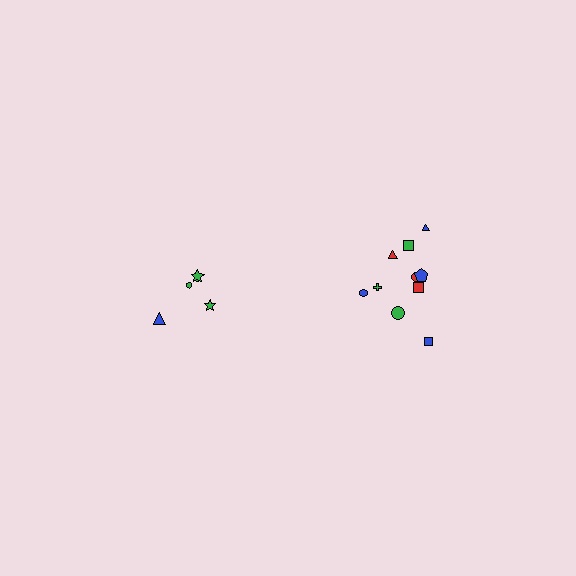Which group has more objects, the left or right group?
The right group.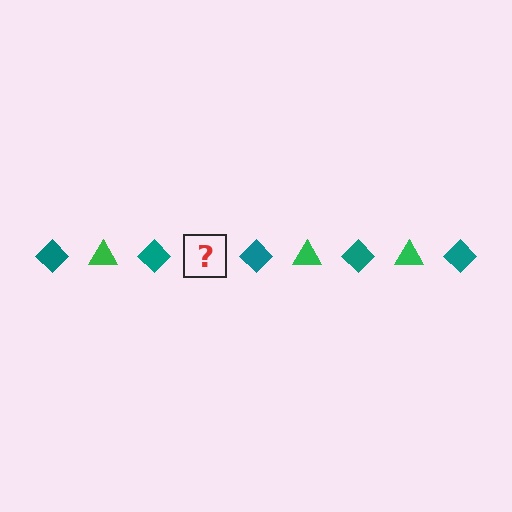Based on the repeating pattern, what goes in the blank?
The blank should be a green triangle.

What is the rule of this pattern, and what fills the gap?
The rule is that the pattern alternates between teal diamond and green triangle. The gap should be filled with a green triangle.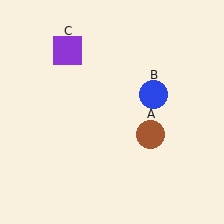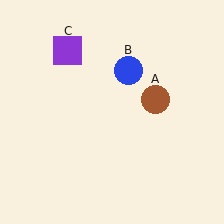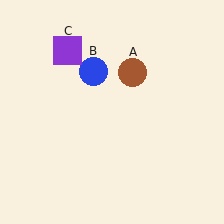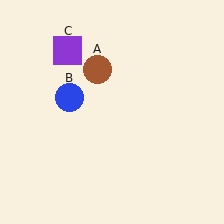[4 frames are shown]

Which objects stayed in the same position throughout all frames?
Purple square (object C) remained stationary.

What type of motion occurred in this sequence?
The brown circle (object A), blue circle (object B) rotated counterclockwise around the center of the scene.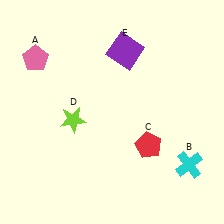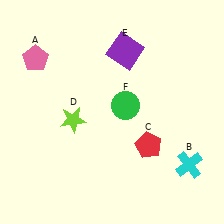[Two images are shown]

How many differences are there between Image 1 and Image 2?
There is 1 difference between the two images.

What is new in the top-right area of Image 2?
A green circle (F) was added in the top-right area of Image 2.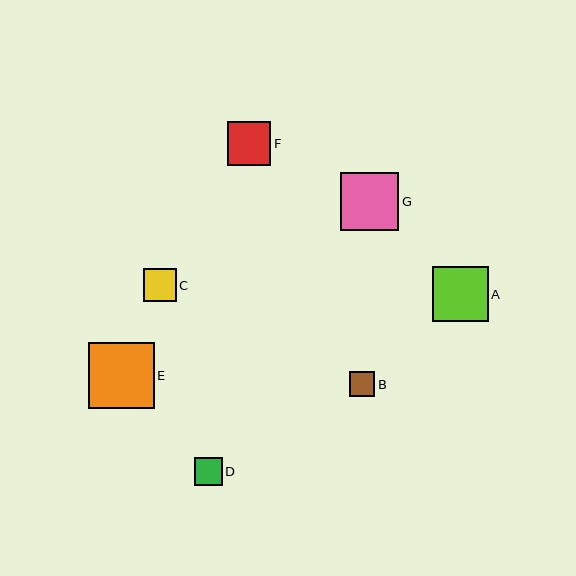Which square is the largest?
Square E is the largest with a size of approximately 66 pixels.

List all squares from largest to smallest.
From largest to smallest: E, G, A, F, C, D, B.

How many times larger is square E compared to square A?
Square E is approximately 1.2 times the size of square A.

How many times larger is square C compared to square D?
Square C is approximately 1.2 times the size of square D.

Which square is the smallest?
Square B is the smallest with a size of approximately 25 pixels.